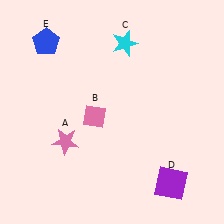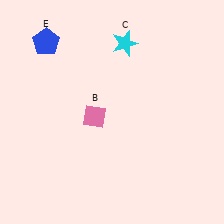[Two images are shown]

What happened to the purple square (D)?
The purple square (D) was removed in Image 2. It was in the bottom-right area of Image 1.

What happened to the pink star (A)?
The pink star (A) was removed in Image 2. It was in the bottom-left area of Image 1.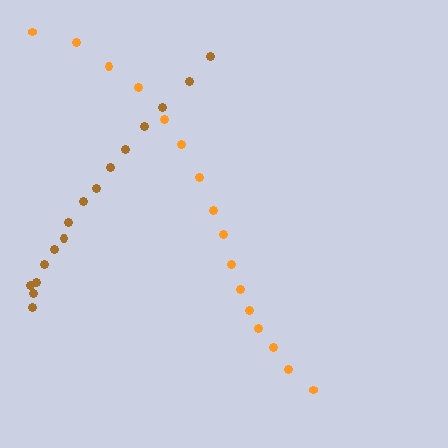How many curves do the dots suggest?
There are 2 distinct paths.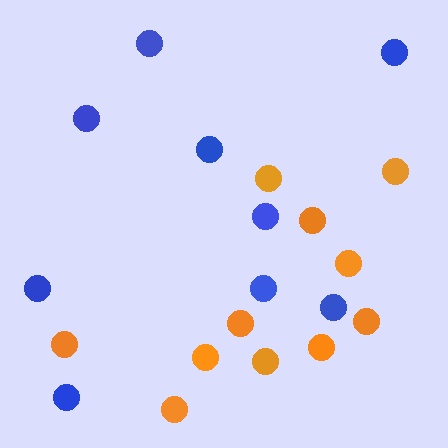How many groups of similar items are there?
There are 2 groups: one group of orange circles (11) and one group of blue circles (9).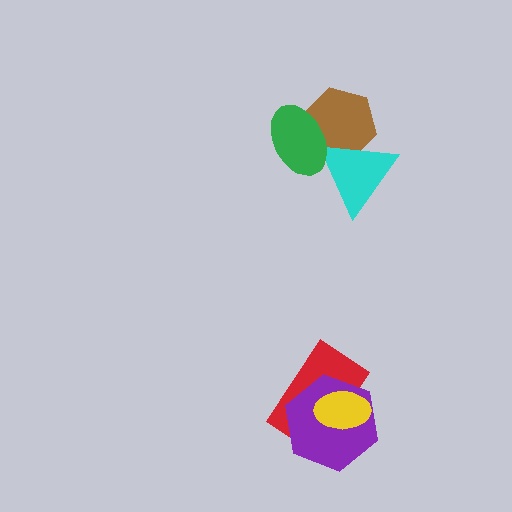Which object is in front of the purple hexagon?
The yellow ellipse is in front of the purple hexagon.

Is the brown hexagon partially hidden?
Yes, it is partially covered by another shape.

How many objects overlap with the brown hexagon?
2 objects overlap with the brown hexagon.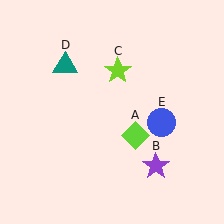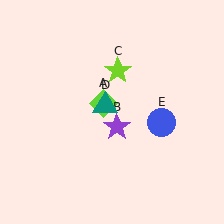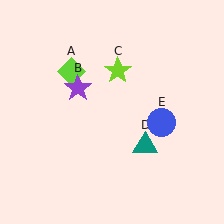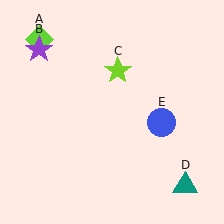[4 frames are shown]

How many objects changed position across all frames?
3 objects changed position: lime diamond (object A), purple star (object B), teal triangle (object D).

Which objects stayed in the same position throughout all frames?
Lime star (object C) and blue circle (object E) remained stationary.